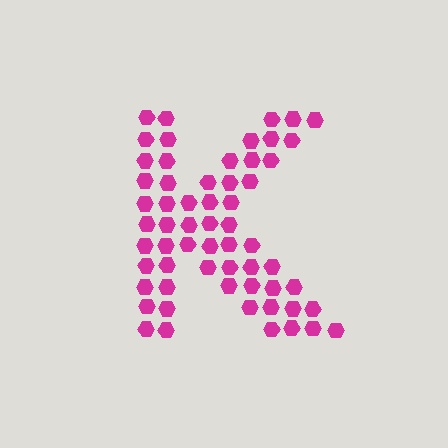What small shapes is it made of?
It is made of small hexagons.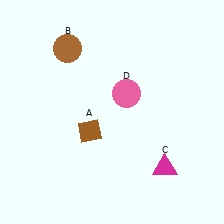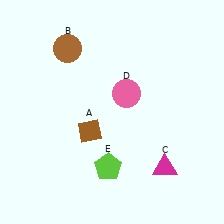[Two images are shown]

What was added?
A lime pentagon (E) was added in Image 2.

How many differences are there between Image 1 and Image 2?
There is 1 difference between the two images.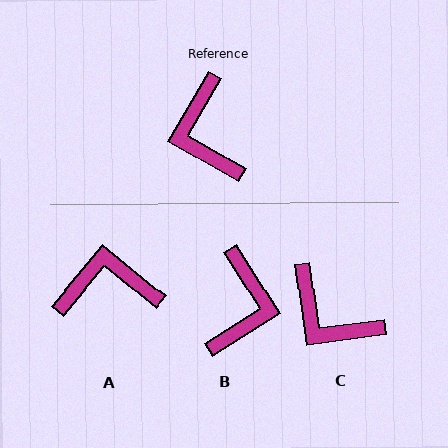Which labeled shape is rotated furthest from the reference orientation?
B, about 152 degrees away.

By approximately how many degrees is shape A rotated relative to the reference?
Approximately 100 degrees clockwise.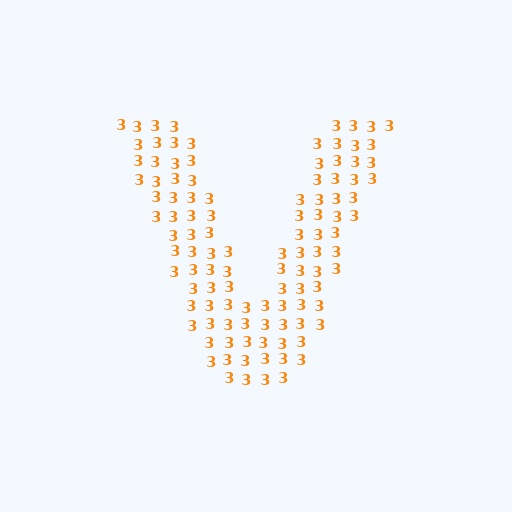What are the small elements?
The small elements are digit 3's.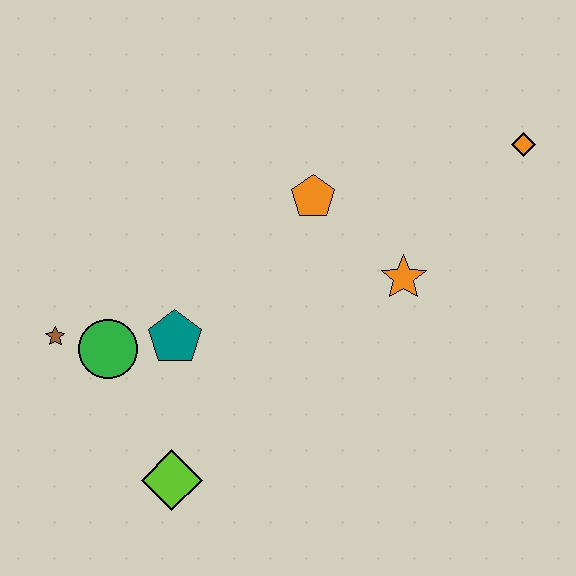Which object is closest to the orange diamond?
The orange star is closest to the orange diamond.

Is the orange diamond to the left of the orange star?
No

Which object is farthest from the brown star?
The orange diamond is farthest from the brown star.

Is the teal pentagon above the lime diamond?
Yes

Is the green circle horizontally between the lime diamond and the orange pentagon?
No